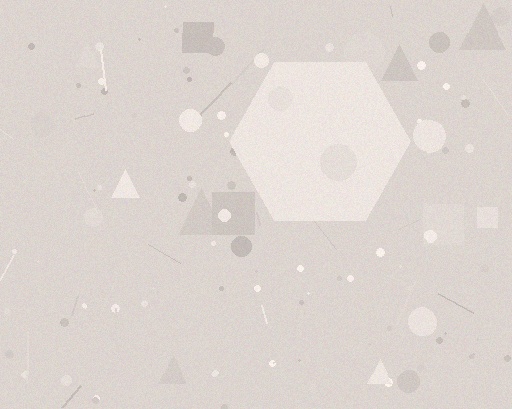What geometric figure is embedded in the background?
A hexagon is embedded in the background.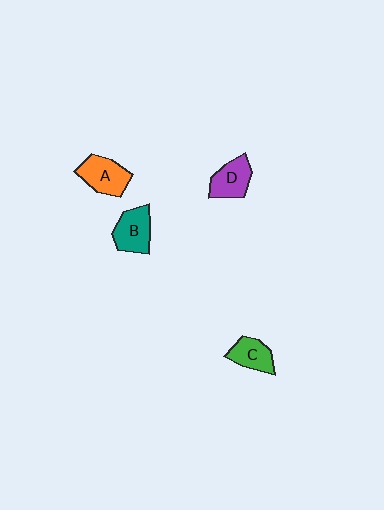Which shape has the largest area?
Shape A (orange).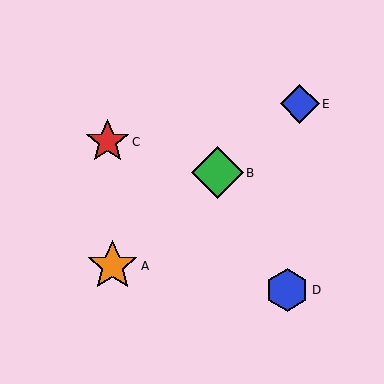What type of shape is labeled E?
Shape E is a blue diamond.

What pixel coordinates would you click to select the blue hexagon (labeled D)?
Click at (287, 290) to select the blue hexagon D.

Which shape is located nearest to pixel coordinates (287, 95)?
The blue diamond (labeled E) at (300, 104) is nearest to that location.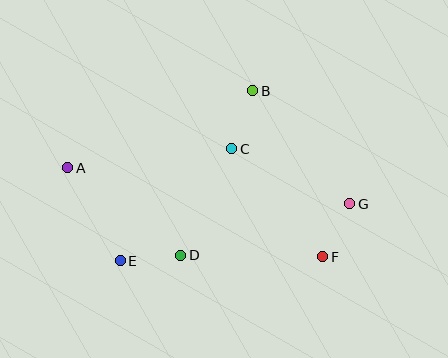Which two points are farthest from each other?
Points A and G are farthest from each other.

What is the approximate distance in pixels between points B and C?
The distance between B and C is approximately 62 pixels.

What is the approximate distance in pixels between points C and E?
The distance between C and E is approximately 158 pixels.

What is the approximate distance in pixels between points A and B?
The distance between A and B is approximately 201 pixels.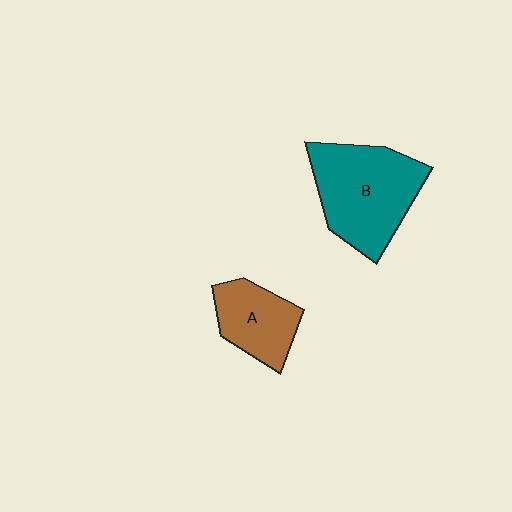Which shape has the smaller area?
Shape A (brown).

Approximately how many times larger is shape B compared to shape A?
Approximately 1.7 times.